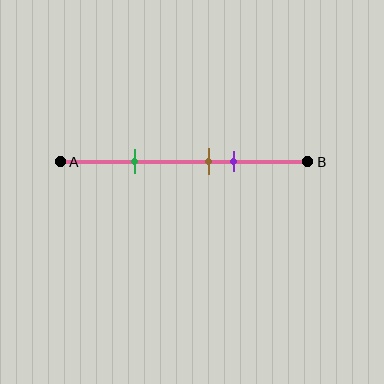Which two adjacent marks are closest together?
The brown and purple marks are the closest adjacent pair.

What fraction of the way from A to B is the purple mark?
The purple mark is approximately 70% (0.7) of the way from A to B.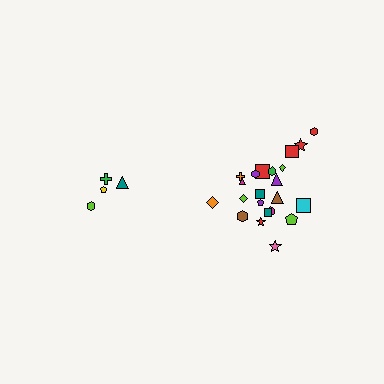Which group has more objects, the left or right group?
The right group.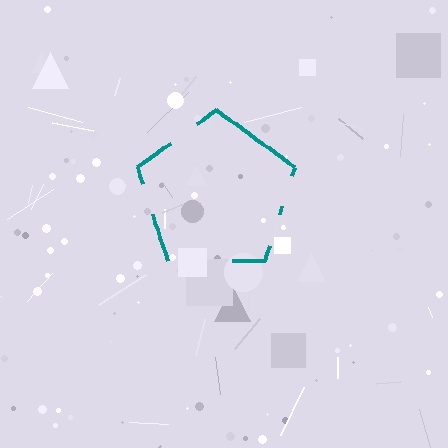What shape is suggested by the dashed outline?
The dashed outline suggests a pentagon.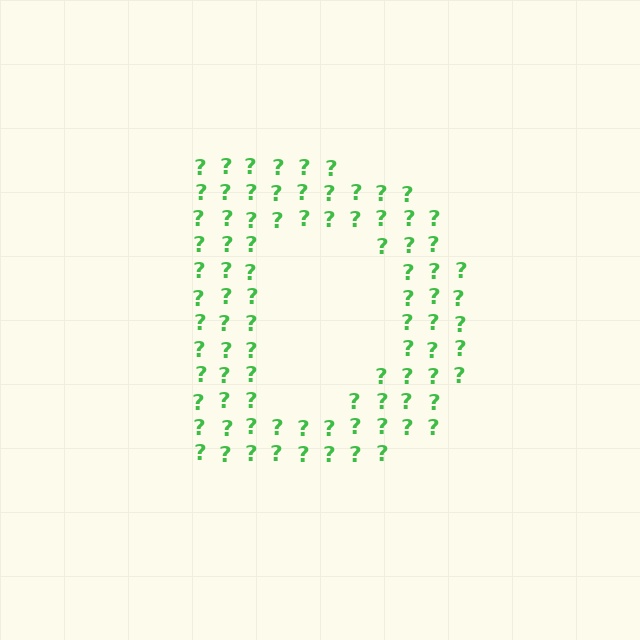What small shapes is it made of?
It is made of small question marks.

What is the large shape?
The large shape is the letter D.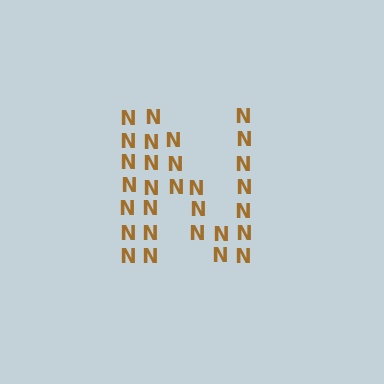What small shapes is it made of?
It is made of small letter N's.